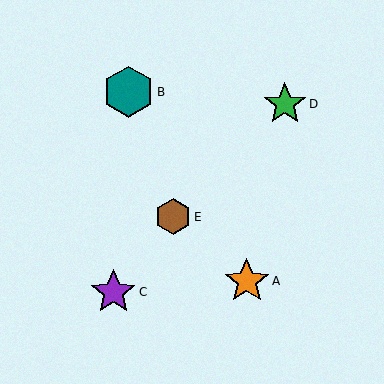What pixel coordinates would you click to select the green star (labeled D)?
Click at (285, 104) to select the green star D.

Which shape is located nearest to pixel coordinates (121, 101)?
The teal hexagon (labeled B) at (129, 92) is nearest to that location.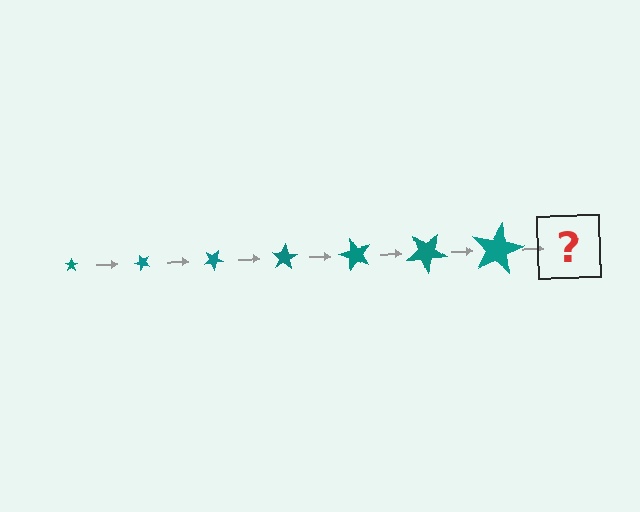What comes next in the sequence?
The next element should be a star, larger than the previous one and rotated 350 degrees from the start.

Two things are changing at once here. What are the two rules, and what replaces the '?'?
The two rules are that the star grows larger each step and it rotates 50 degrees each step. The '?' should be a star, larger than the previous one and rotated 350 degrees from the start.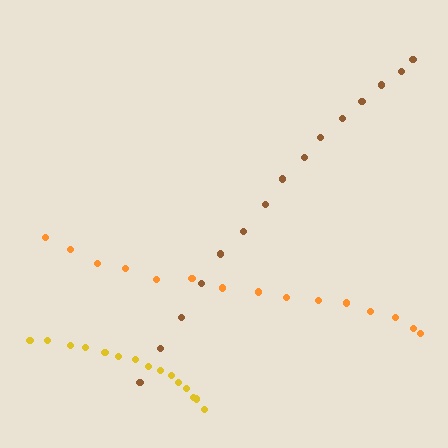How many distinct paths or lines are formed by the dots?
There are 3 distinct paths.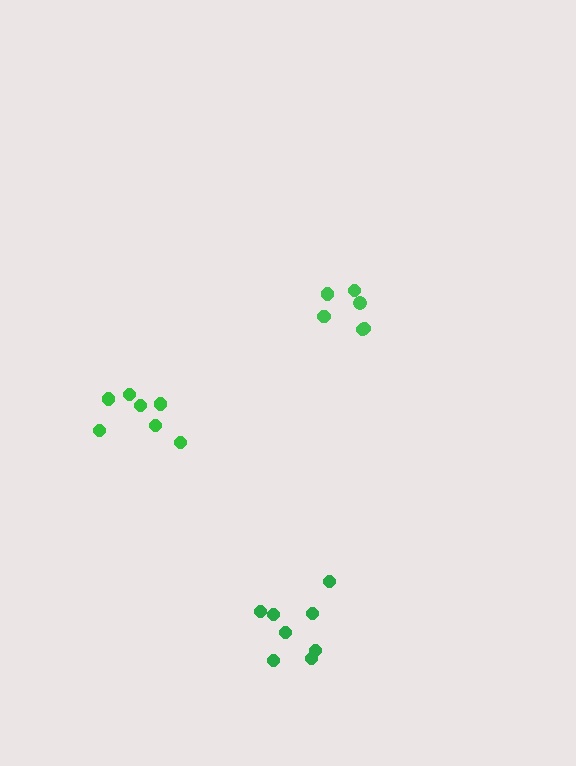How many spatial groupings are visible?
There are 3 spatial groupings.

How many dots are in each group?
Group 1: 8 dots, Group 2: 6 dots, Group 3: 7 dots (21 total).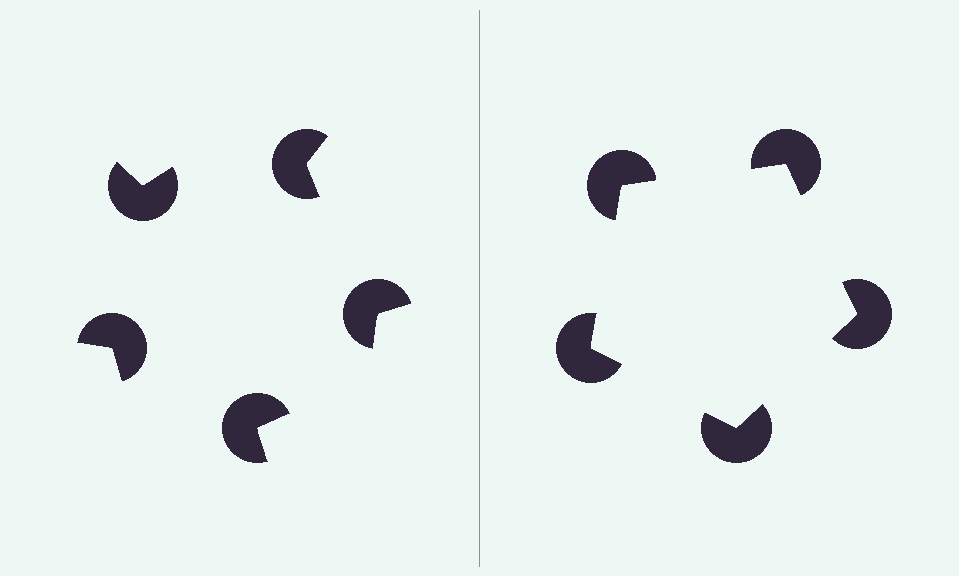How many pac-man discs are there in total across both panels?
10 — 5 on each side.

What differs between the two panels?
The pac-man discs are positioned identically on both sides; only the wedge orientations differ. On the right they align to a pentagon; on the left they are misaligned.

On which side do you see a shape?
An illusory pentagon appears on the right side. On the left side the wedge cuts are rotated, so no coherent shape forms.